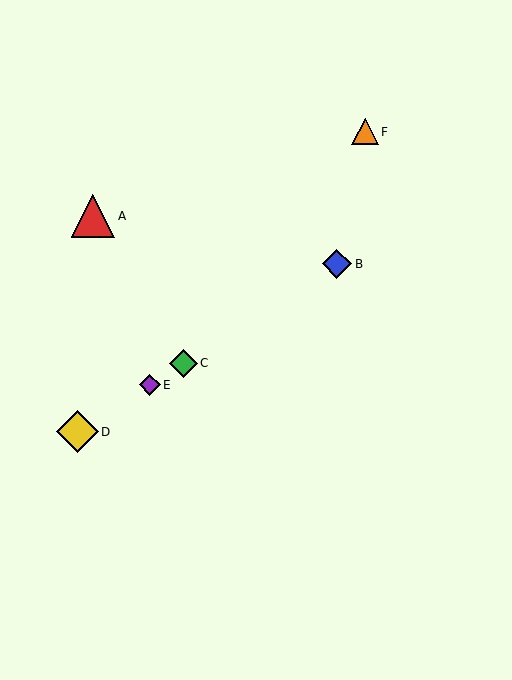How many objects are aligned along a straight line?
4 objects (B, C, D, E) are aligned along a straight line.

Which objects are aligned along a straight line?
Objects B, C, D, E are aligned along a straight line.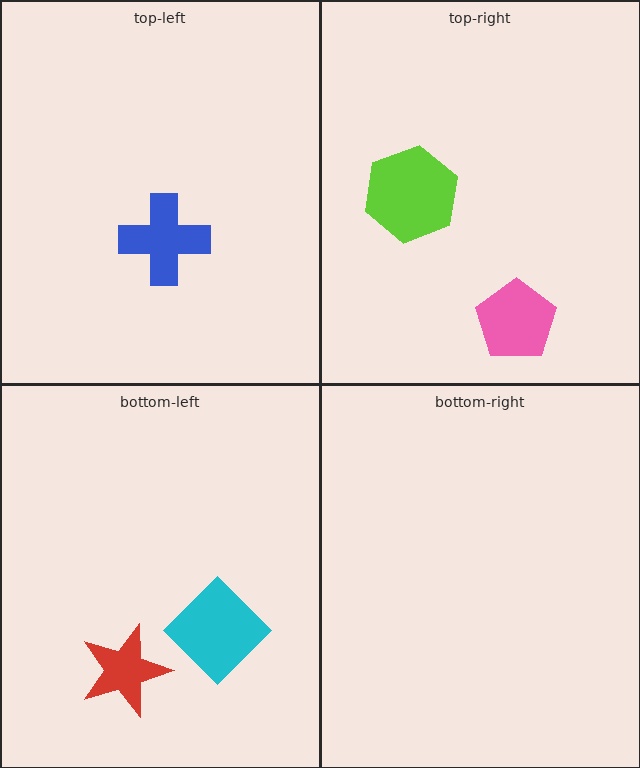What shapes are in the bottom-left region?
The cyan diamond, the red star.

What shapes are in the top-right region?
The pink pentagon, the lime hexagon.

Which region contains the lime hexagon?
The top-right region.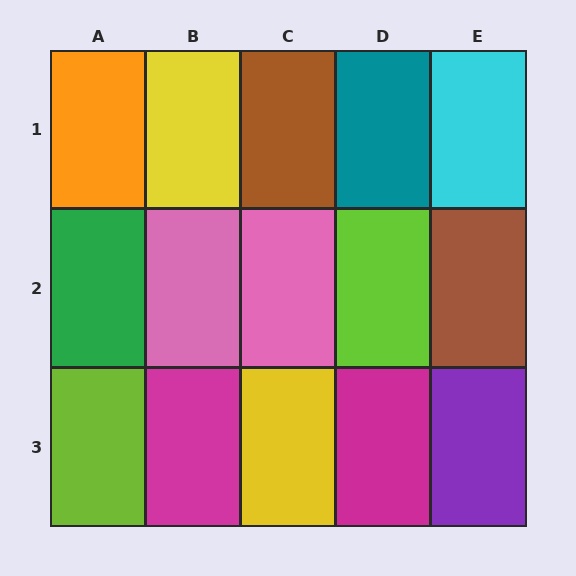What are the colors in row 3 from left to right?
Lime, magenta, yellow, magenta, purple.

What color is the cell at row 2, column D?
Lime.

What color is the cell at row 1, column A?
Orange.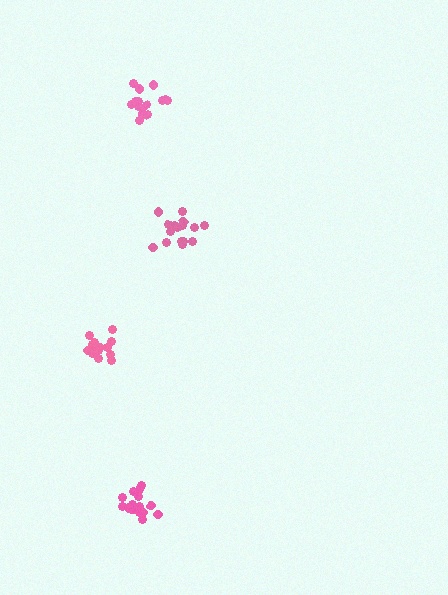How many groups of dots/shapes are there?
There are 4 groups.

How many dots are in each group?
Group 1: 16 dots, Group 2: 15 dots, Group 3: 15 dots, Group 4: 16 dots (62 total).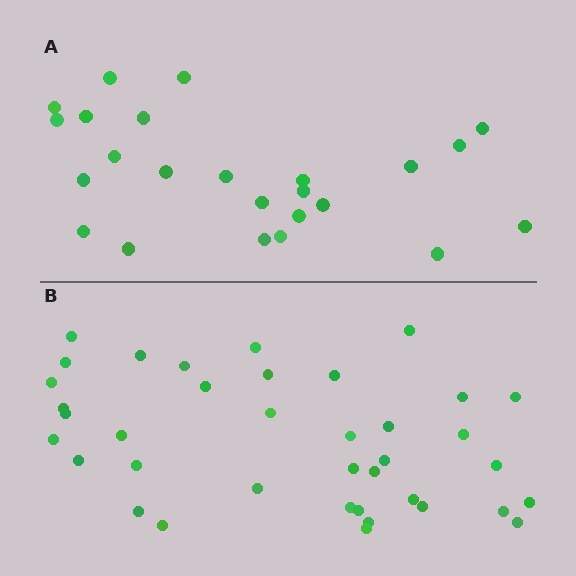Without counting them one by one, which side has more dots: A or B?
Region B (the bottom region) has more dots.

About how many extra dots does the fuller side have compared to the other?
Region B has approximately 15 more dots than region A.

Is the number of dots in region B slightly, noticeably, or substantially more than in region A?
Region B has substantially more. The ratio is roughly 1.6 to 1.